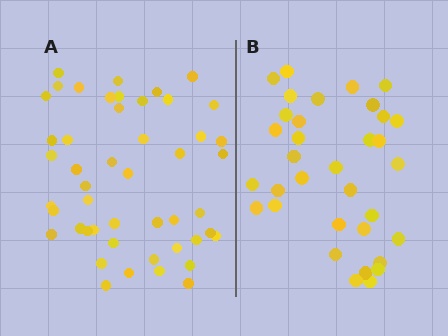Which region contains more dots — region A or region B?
Region A (the left region) has more dots.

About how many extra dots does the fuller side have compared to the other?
Region A has approximately 15 more dots than region B.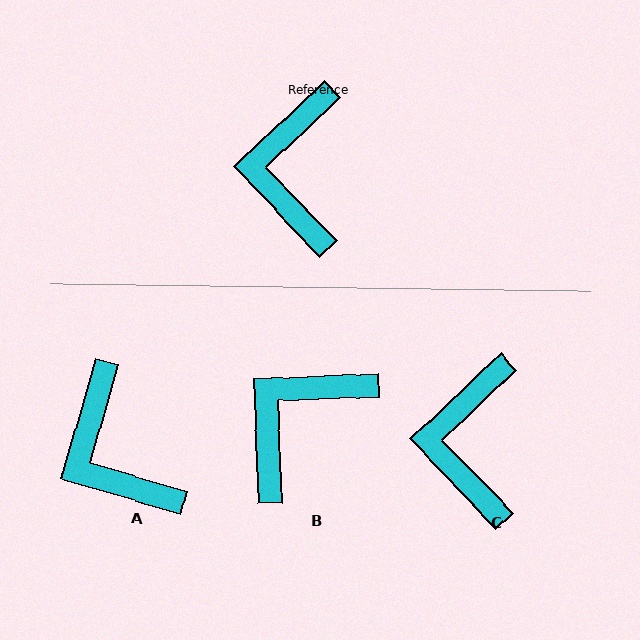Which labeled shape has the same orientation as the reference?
C.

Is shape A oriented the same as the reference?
No, it is off by about 30 degrees.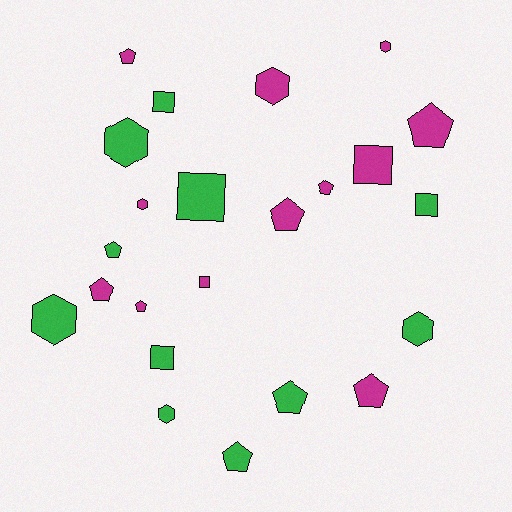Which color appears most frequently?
Magenta, with 12 objects.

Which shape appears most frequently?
Pentagon, with 10 objects.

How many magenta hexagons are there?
There are 3 magenta hexagons.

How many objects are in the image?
There are 23 objects.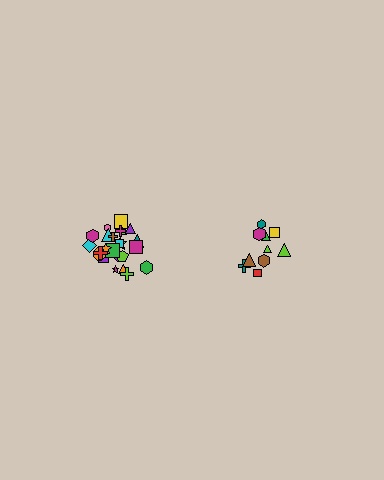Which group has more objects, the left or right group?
The left group.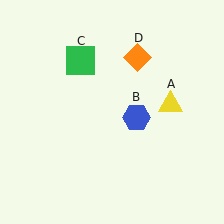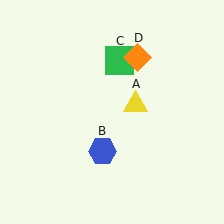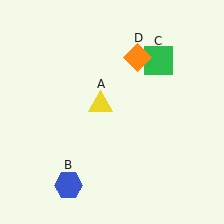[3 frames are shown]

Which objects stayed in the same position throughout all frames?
Orange diamond (object D) remained stationary.